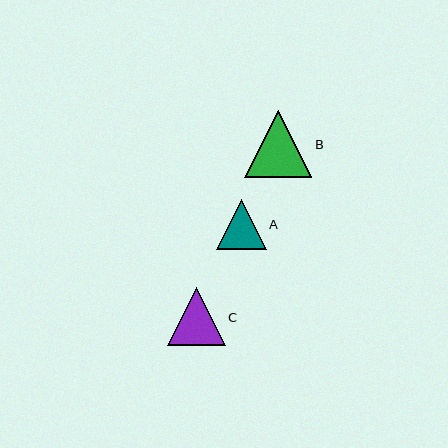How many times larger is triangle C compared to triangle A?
Triangle C is approximately 1.2 times the size of triangle A.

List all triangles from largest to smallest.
From largest to smallest: B, C, A.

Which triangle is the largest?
Triangle B is the largest with a size of approximately 67 pixels.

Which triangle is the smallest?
Triangle A is the smallest with a size of approximately 50 pixels.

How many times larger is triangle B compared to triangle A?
Triangle B is approximately 1.3 times the size of triangle A.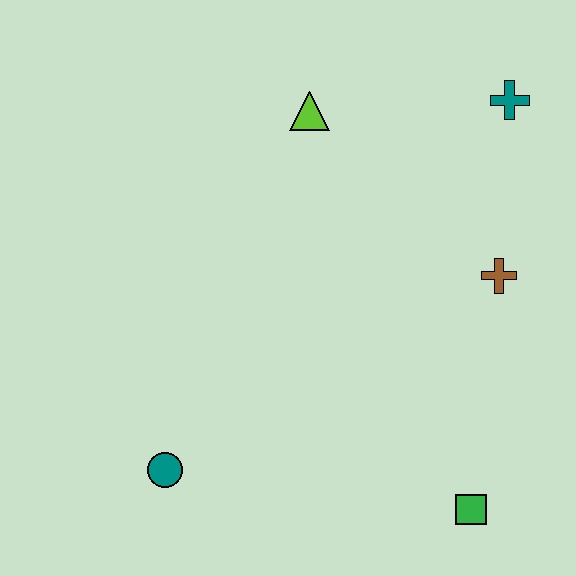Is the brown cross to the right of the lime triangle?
Yes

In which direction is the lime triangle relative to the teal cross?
The lime triangle is to the left of the teal cross.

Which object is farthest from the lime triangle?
The green square is farthest from the lime triangle.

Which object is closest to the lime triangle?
The teal cross is closest to the lime triangle.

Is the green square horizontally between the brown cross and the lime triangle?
Yes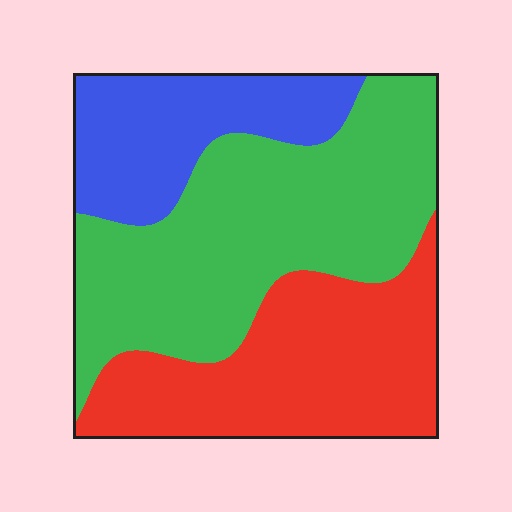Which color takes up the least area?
Blue, at roughly 20%.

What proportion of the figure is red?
Red takes up about one third (1/3) of the figure.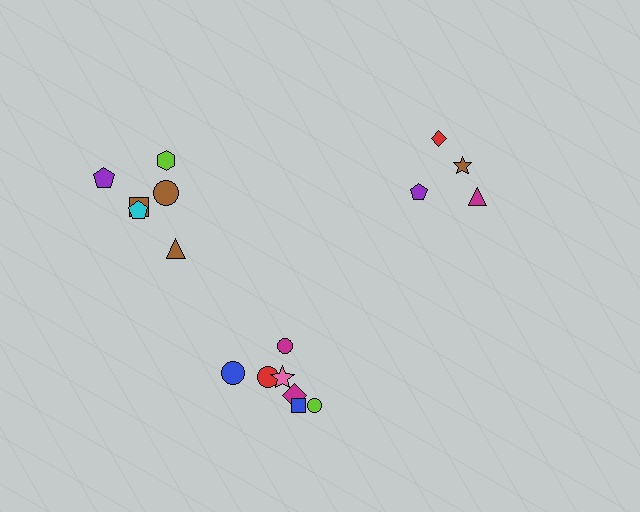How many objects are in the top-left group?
There are 6 objects.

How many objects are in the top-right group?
There are 4 objects.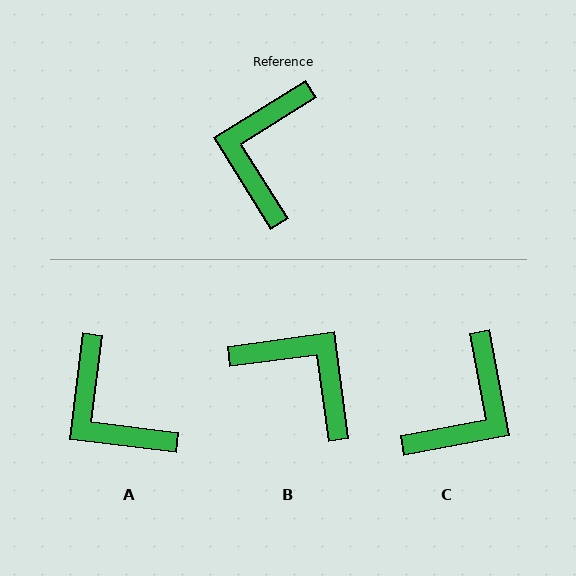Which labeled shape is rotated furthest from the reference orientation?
C, about 159 degrees away.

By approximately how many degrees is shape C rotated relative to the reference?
Approximately 159 degrees counter-clockwise.